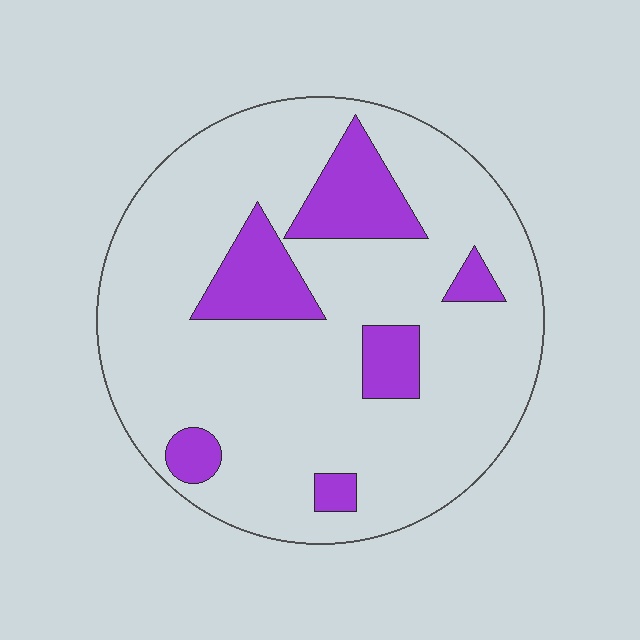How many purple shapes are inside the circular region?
6.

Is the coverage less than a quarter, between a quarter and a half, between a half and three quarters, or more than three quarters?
Less than a quarter.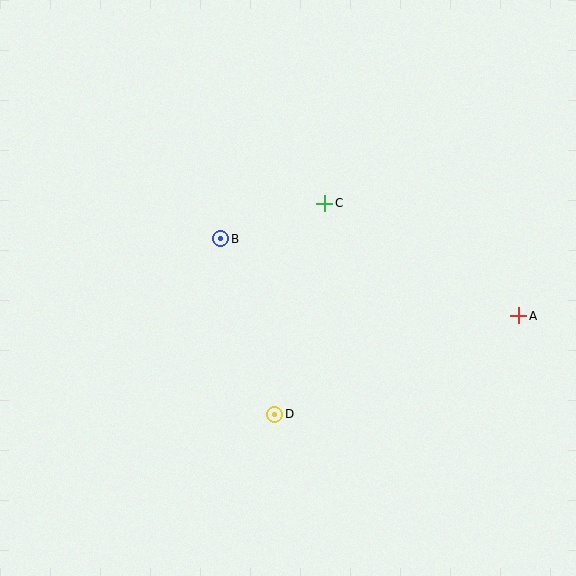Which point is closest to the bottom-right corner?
Point A is closest to the bottom-right corner.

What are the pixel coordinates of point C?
Point C is at (325, 203).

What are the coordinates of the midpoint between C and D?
The midpoint between C and D is at (300, 309).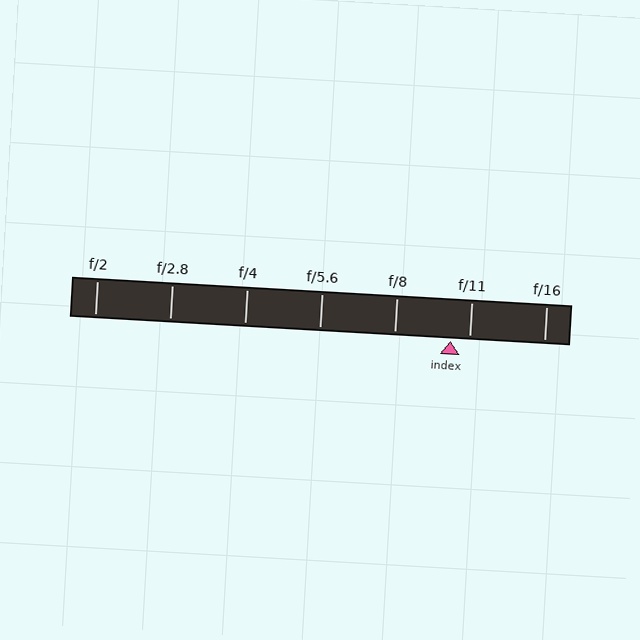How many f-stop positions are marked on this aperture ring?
There are 7 f-stop positions marked.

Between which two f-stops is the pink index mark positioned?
The index mark is between f/8 and f/11.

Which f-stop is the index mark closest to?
The index mark is closest to f/11.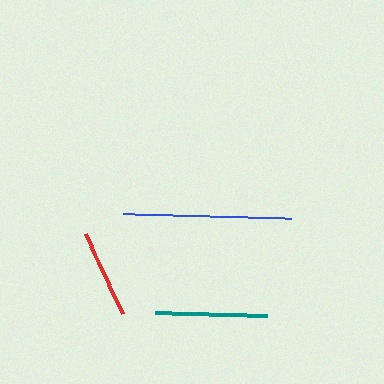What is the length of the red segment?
The red segment is approximately 88 pixels long.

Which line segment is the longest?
The blue line is the longest at approximately 168 pixels.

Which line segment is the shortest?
The red line is the shortest at approximately 88 pixels.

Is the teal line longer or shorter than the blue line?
The blue line is longer than the teal line.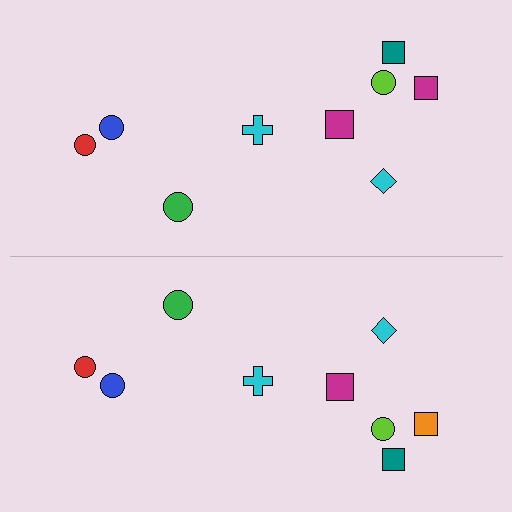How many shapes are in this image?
There are 18 shapes in this image.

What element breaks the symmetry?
The orange square on the bottom side breaks the symmetry — its mirror counterpart is magenta.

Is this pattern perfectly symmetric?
No, the pattern is not perfectly symmetric. The orange square on the bottom side breaks the symmetry — its mirror counterpart is magenta.